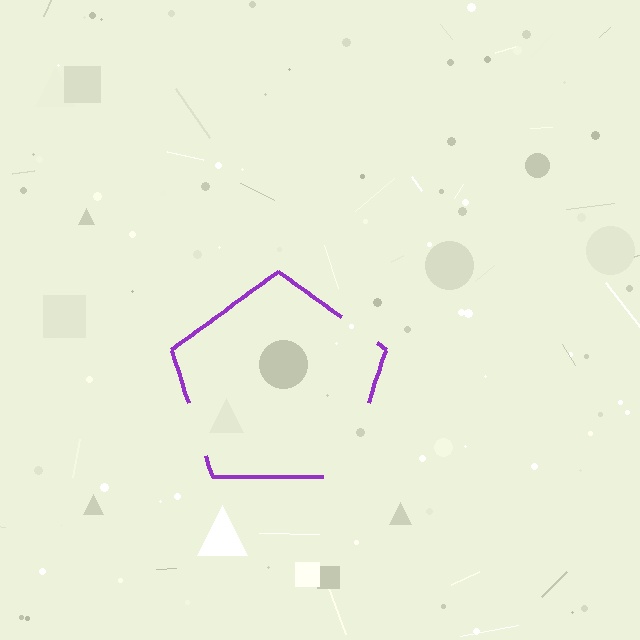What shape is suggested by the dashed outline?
The dashed outline suggests a pentagon.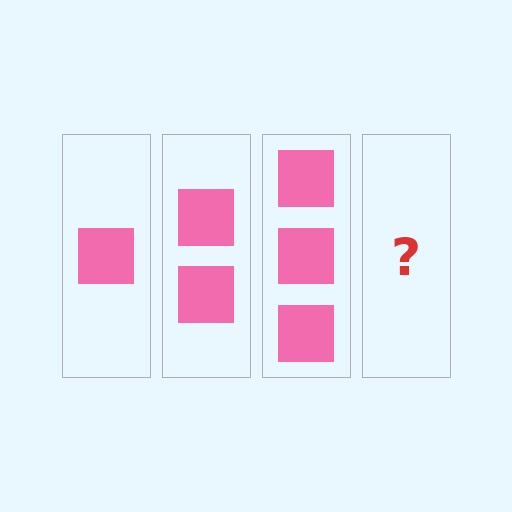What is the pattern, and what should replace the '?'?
The pattern is that each step adds one more square. The '?' should be 4 squares.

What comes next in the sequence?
The next element should be 4 squares.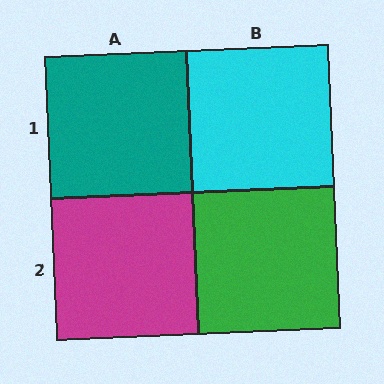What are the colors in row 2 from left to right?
Magenta, green.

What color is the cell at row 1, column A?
Teal.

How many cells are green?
1 cell is green.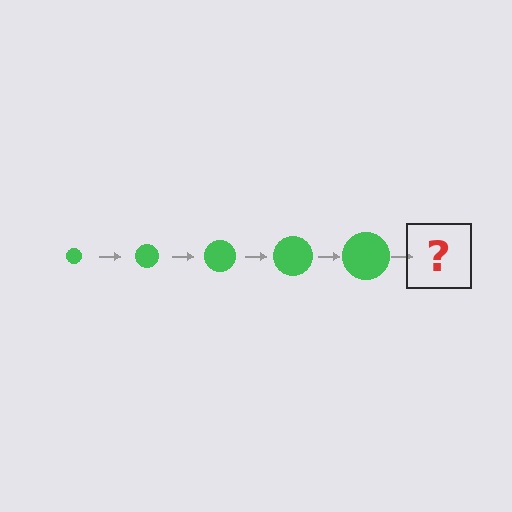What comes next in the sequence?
The next element should be a green circle, larger than the previous one.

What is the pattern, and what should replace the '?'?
The pattern is that the circle gets progressively larger each step. The '?' should be a green circle, larger than the previous one.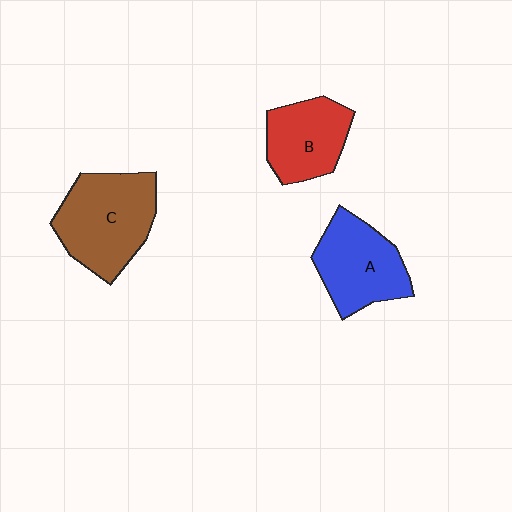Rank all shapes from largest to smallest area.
From largest to smallest: C (brown), A (blue), B (red).